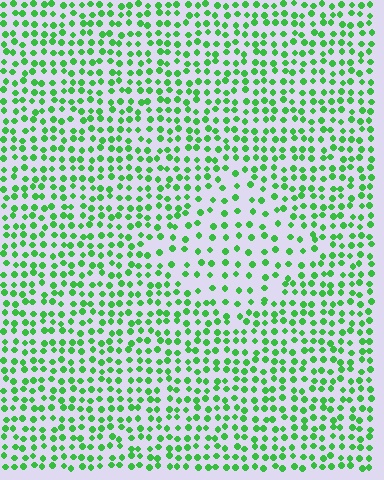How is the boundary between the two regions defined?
The boundary is defined by a change in element density (approximately 1.8x ratio). All elements are the same color, size, and shape.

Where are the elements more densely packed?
The elements are more densely packed outside the diamond boundary.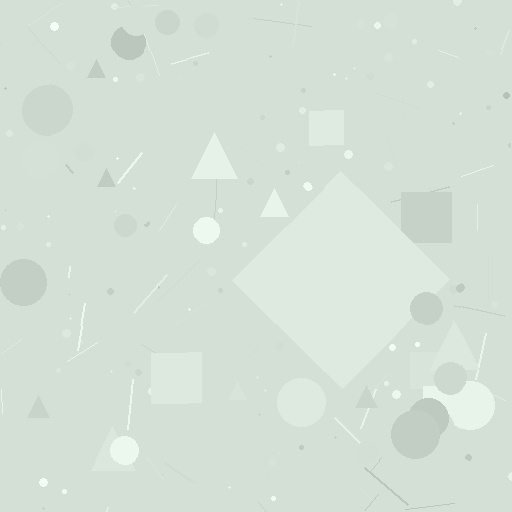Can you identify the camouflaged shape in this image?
The camouflaged shape is a diamond.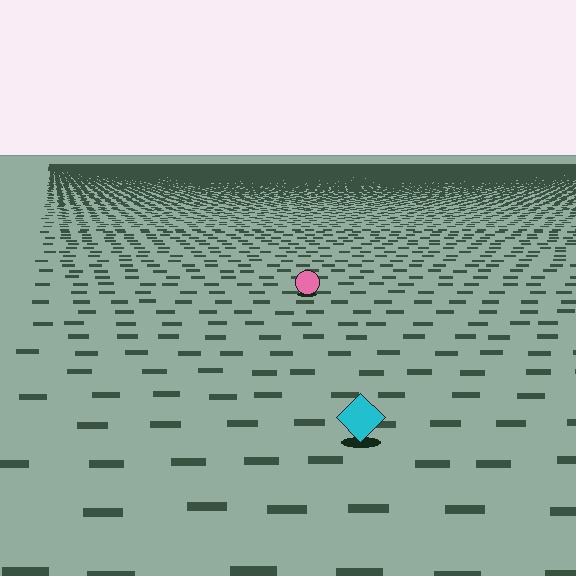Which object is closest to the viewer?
The cyan diamond is closest. The texture marks near it are larger and more spread out.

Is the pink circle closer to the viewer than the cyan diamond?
No. The cyan diamond is closer — you can tell from the texture gradient: the ground texture is coarser near it.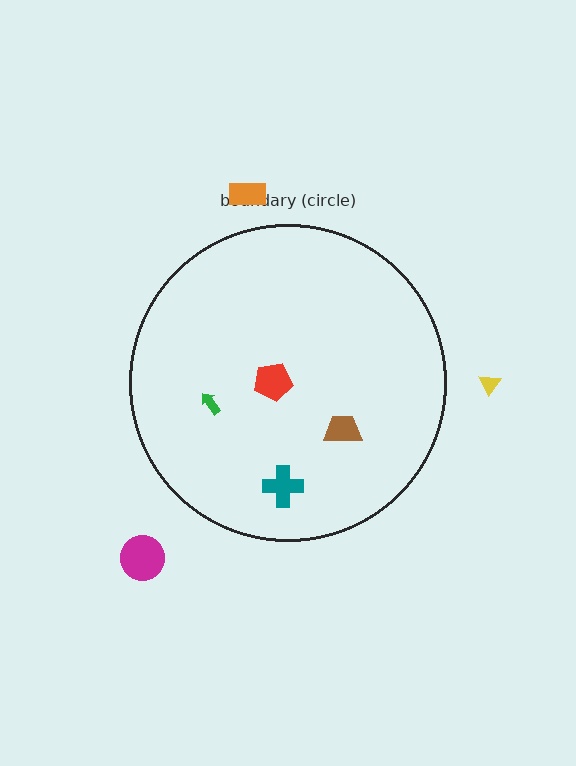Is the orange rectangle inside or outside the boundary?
Outside.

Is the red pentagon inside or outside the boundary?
Inside.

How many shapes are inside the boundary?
4 inside, 3 outside.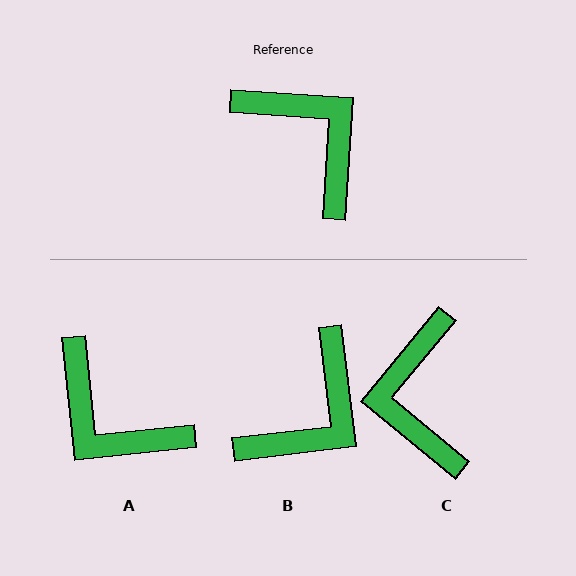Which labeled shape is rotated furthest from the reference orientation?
A, about 170 degrees away.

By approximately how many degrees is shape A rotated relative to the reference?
Approximately 170 degrees clockwise.